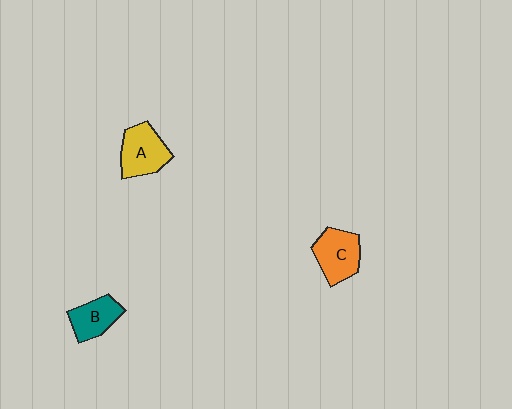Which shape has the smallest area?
Shape B (teal).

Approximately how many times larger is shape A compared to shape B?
Approximately 1.3 times.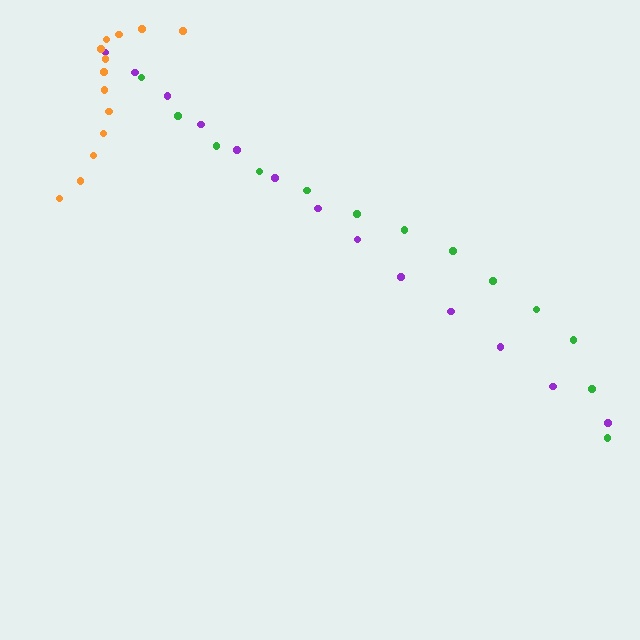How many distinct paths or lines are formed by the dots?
There are 3 distinct paths.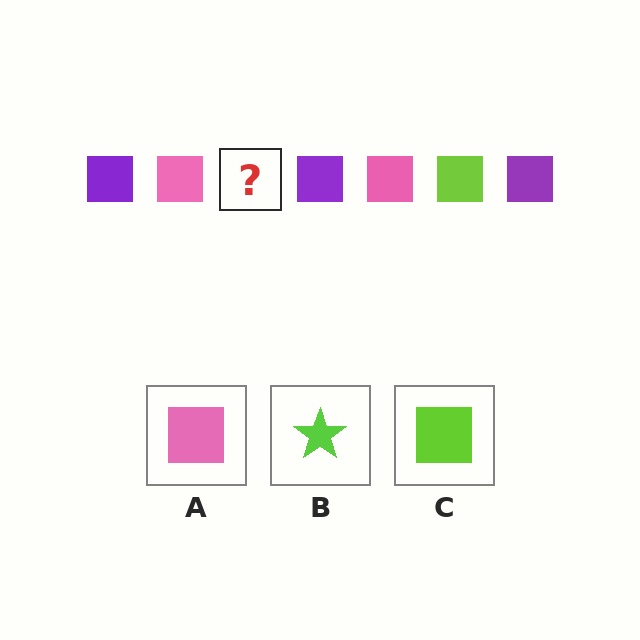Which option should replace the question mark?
Option C.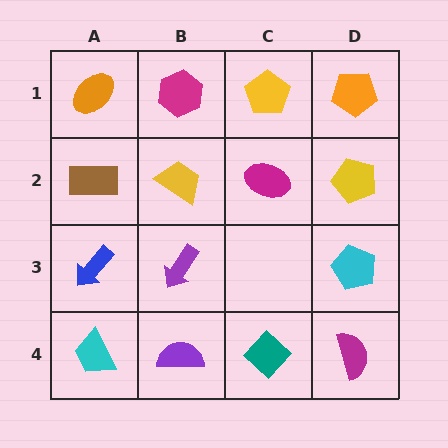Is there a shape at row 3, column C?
No, that cell is empty.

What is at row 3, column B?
A purple arrow.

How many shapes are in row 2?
4 shapes.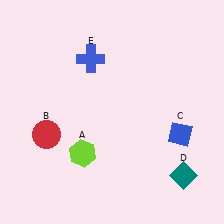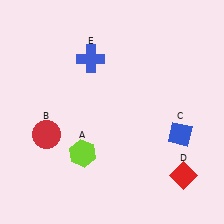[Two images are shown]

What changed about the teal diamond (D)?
In Image 1, D is teal. In Image 2, it changed to red.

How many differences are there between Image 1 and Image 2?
There is 1 difference between the two images.